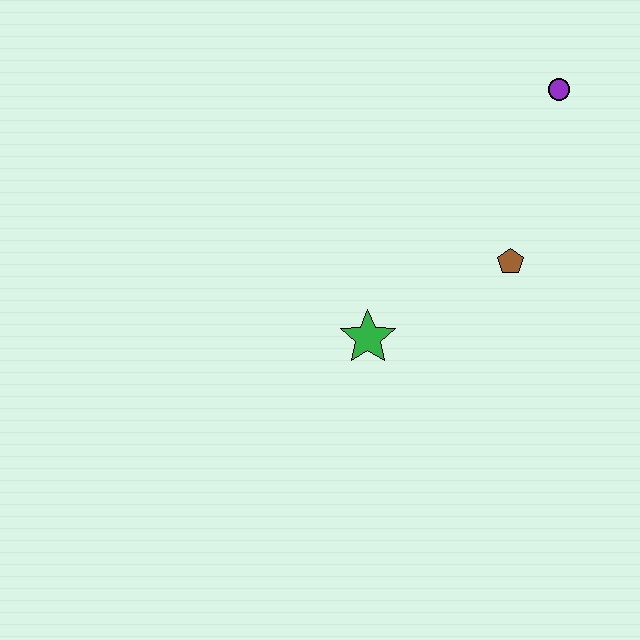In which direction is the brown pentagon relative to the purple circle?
The brown pentagon is below the purple circle.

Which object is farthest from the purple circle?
The green star is farthest from the purple circle.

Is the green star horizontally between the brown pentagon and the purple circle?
No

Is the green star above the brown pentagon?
No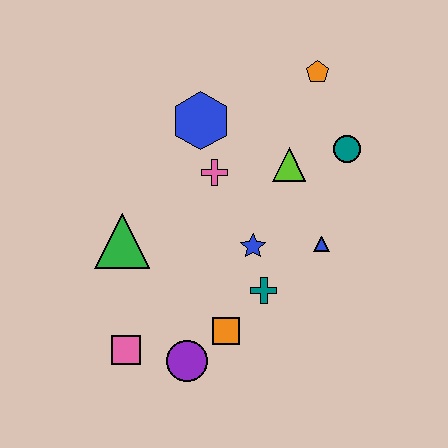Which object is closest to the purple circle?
The orange square is closest to the purple circle.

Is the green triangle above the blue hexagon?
No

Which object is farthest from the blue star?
The orange pentagon is farthest from the blue star.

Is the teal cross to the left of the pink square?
No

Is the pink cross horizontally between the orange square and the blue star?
No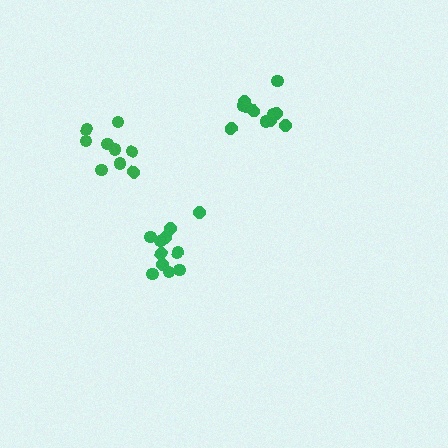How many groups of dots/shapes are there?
There are 3 groups.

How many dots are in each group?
Group 1: 9 dots, Group 2: 11 dots, Group 3: 11 dots (31 total).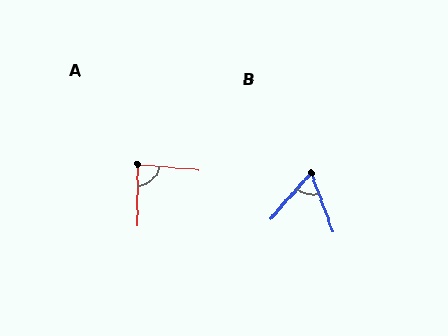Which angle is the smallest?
B, at approximately 62 degrees.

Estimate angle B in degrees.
Approximately 62 degrees.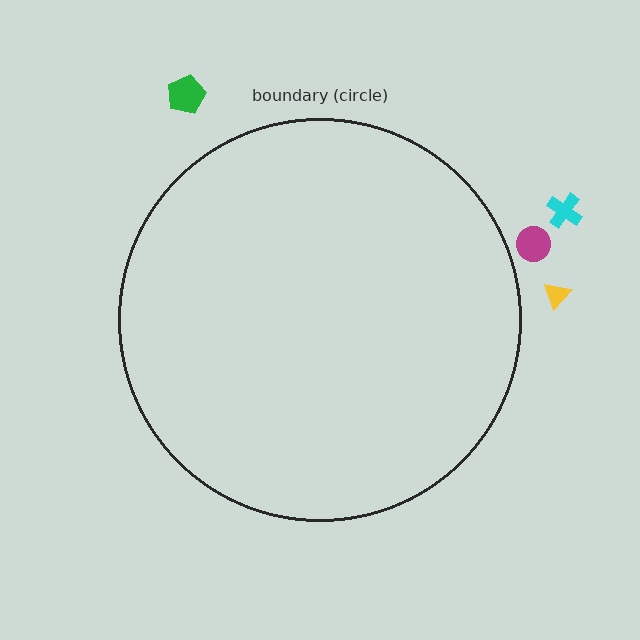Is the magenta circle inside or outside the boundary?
Outside.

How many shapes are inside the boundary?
0 inside, 4 outside.